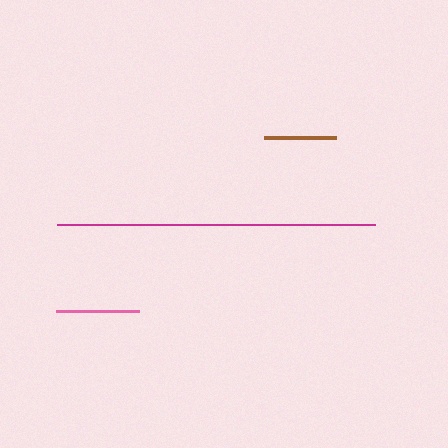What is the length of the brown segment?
The brown segment is approximately 73 pixels long.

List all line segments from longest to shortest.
From longest to shortest: magenta, pink, brown.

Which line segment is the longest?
The magenta line is the longest at approximately 318 pixels.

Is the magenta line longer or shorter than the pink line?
The magenta line is longer than the pink line.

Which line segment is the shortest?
The brown line is the shortest at approximately 73 pixels.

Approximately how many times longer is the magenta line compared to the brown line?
The magenta line is approximately 4.4 times the length of the brown line.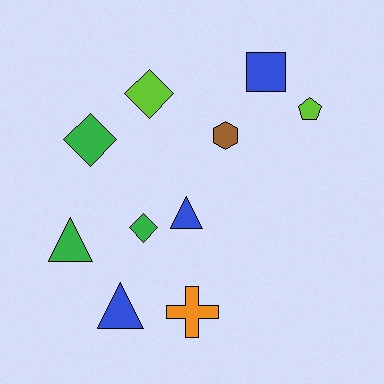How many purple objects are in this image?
There are no purple objects.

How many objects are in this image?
There are 10 objects.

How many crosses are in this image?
There is 1 cross.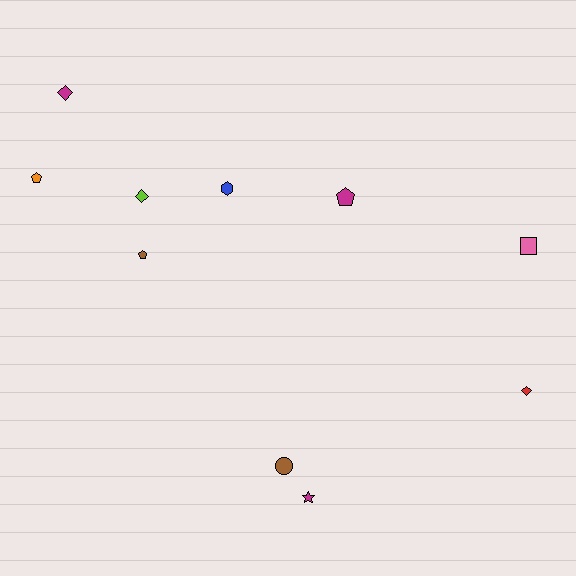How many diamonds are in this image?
There are 3 diamonds.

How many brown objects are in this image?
There are 2 brown objects.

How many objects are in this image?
There are 10 objects.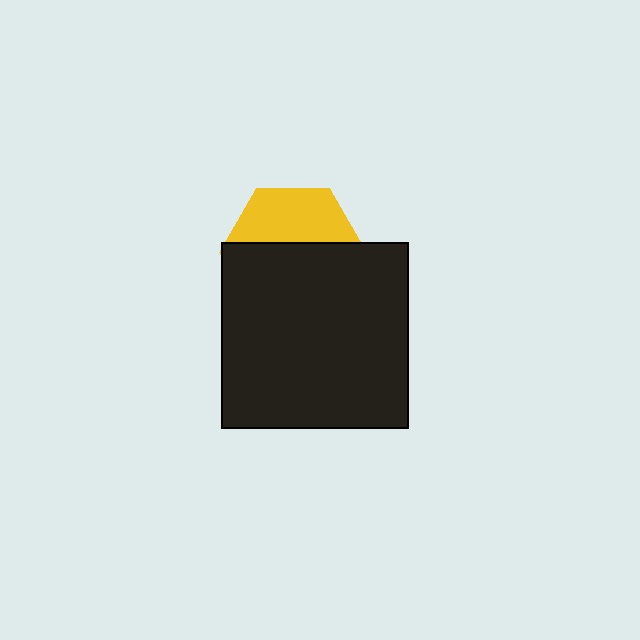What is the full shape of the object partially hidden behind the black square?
The partially hidden object is a yellow hexagon.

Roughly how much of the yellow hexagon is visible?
A small part of it is visible (roughly 40%).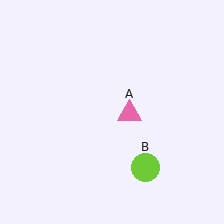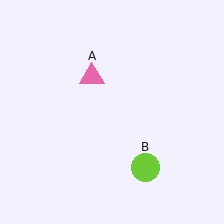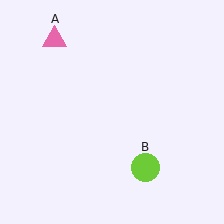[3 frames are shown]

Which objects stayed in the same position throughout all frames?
Lime circle (object B) remained stationary.